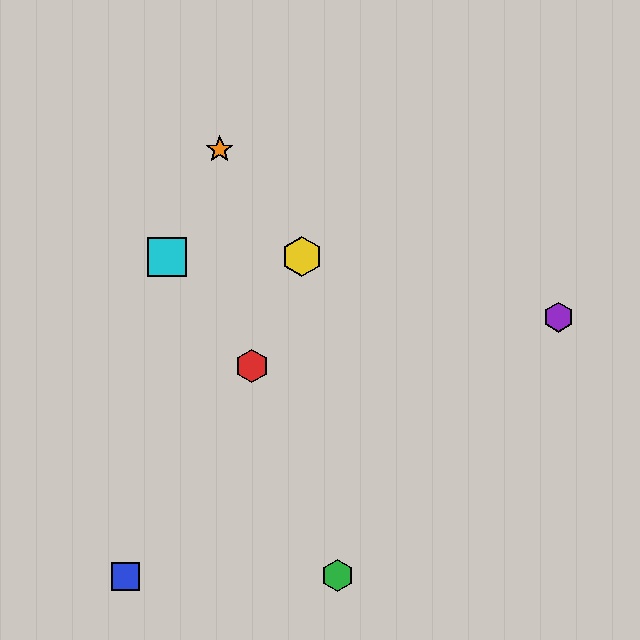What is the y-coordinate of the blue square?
The blue square is at y≈576.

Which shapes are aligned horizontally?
The yellow hexagon, the cyan square are aligned horizontally.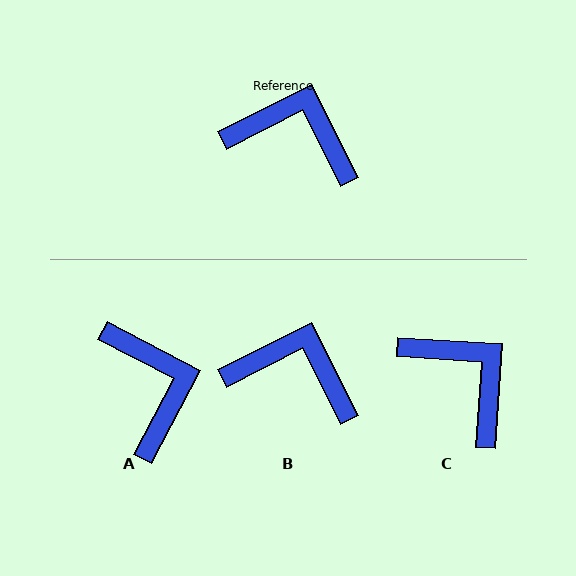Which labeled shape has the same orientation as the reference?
B.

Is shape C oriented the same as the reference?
No, it is off by about 31 degrees.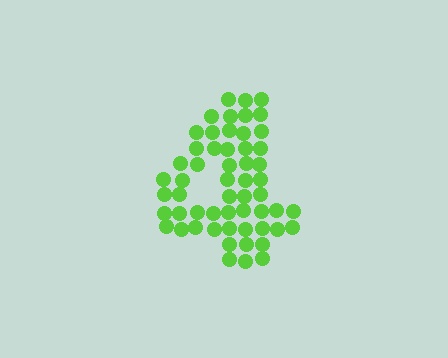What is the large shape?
The large shape is the digit 4.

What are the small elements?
The small elements are circles.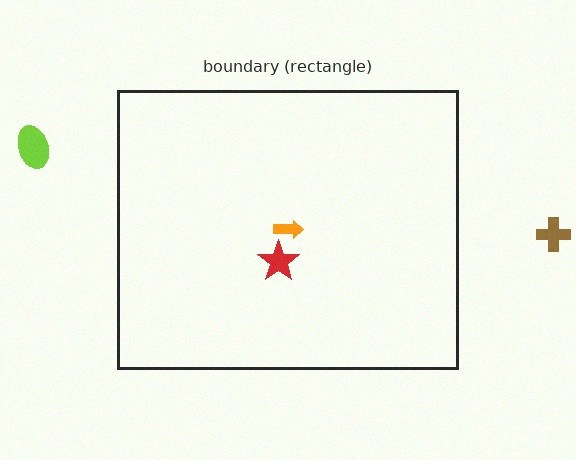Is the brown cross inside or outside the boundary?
Outside.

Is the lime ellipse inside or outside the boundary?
Outside.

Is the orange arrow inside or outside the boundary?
Inside.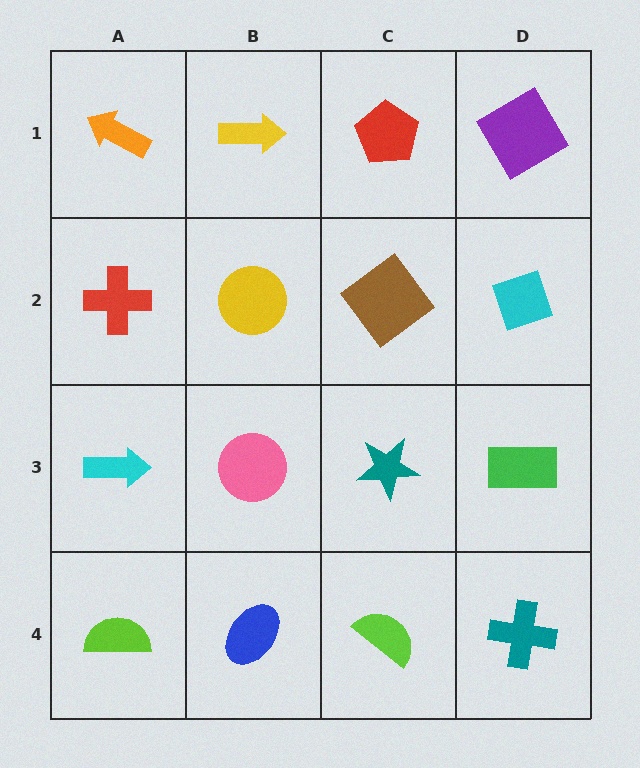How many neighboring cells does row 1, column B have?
3.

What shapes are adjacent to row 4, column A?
A cyan arrow (row 3, column A), a blue ellipse (row 4, column B).